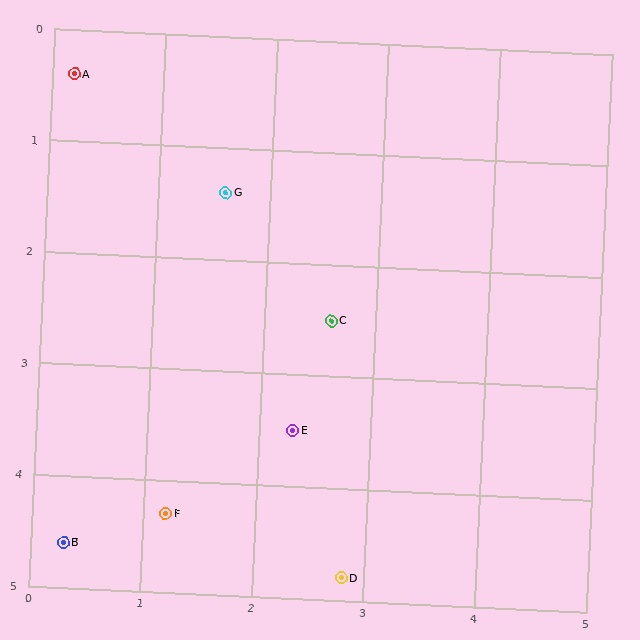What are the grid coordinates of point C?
Point C is at approximately (2.6, 2.5).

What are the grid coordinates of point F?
Point F is at approximately (1.2, 4.3).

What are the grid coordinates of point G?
Point G is at approximately (1.6, 1.4).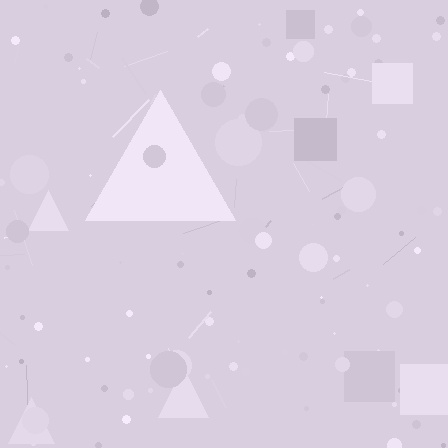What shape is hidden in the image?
A triangle is hidden in the image.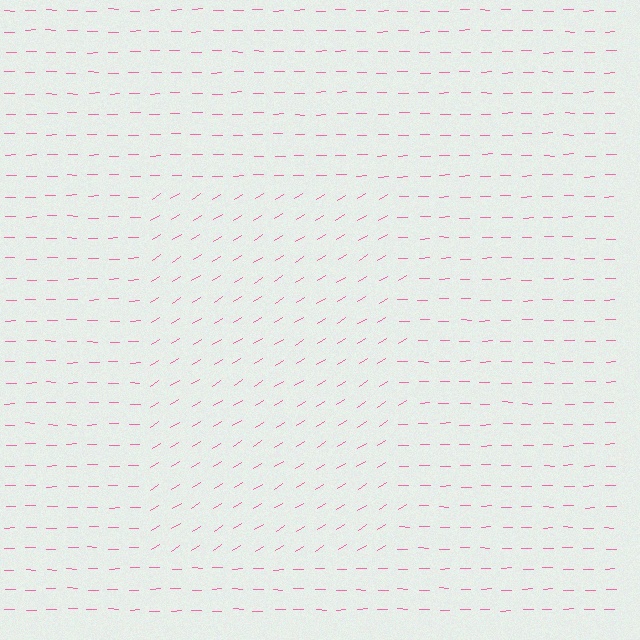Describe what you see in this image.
The image is filled with small pink line segments. A rectangle region in the image has lines oriented differently from the surrounding lines, creating a visible texture boundary.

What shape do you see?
I see a rectangle.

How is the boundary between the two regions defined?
The boundary is defined purely by a change in line orientation (approximately 32 degrees difference). All lines are the same color and thickness.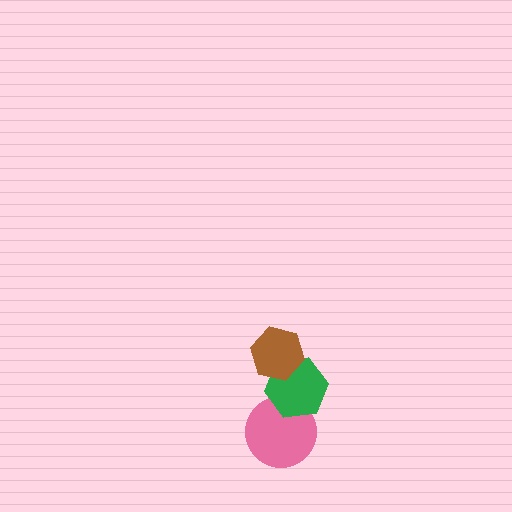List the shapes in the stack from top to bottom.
From top to bottom: the brown hexagon, the green hexagon, the pink circle.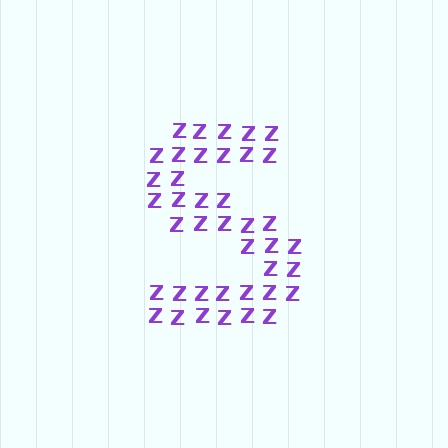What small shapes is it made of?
It is made of small letter Z's.